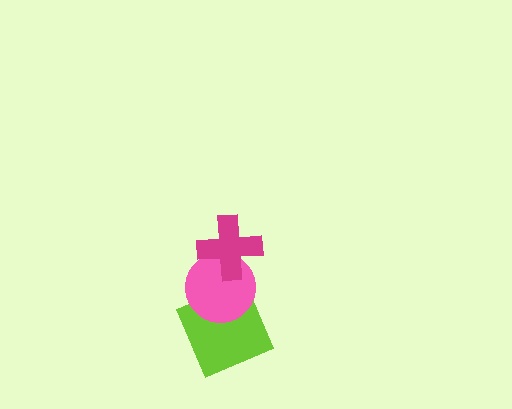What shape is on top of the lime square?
The pink circle is on top of the lime square.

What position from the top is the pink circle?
The pink circle is 2nd from the top.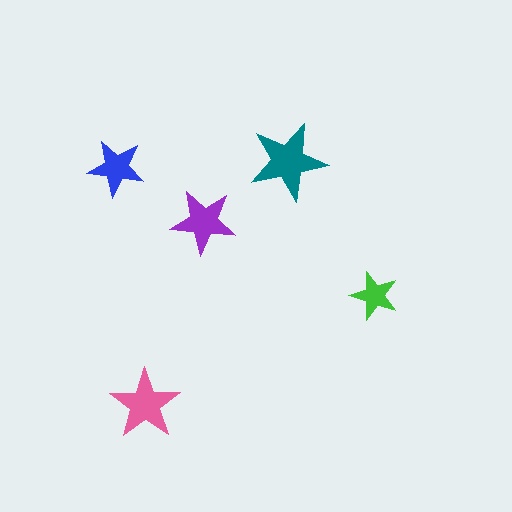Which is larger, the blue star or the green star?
The blue one.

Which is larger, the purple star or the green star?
The purple one.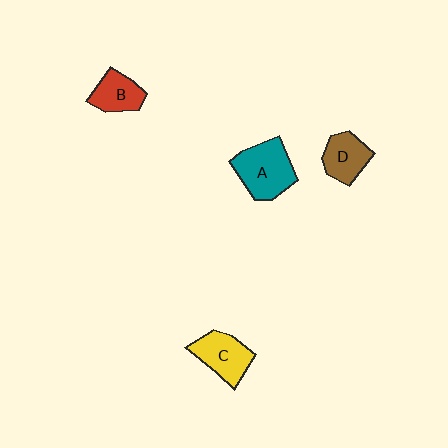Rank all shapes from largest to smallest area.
From largest to smallest: A (teal), C (yellow), D (brown), B (red).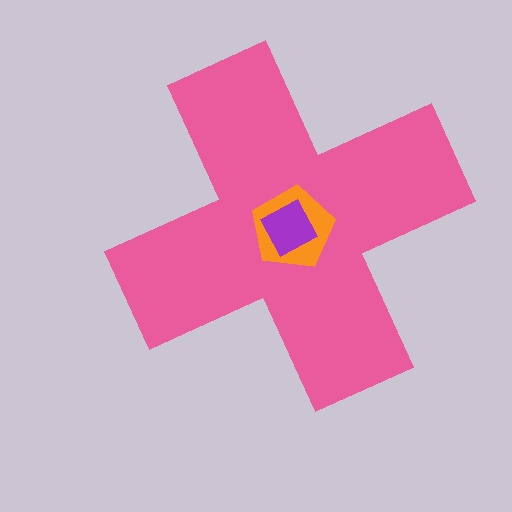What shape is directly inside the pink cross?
The orange pentagon.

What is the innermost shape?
The purple square.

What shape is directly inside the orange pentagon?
The purple square.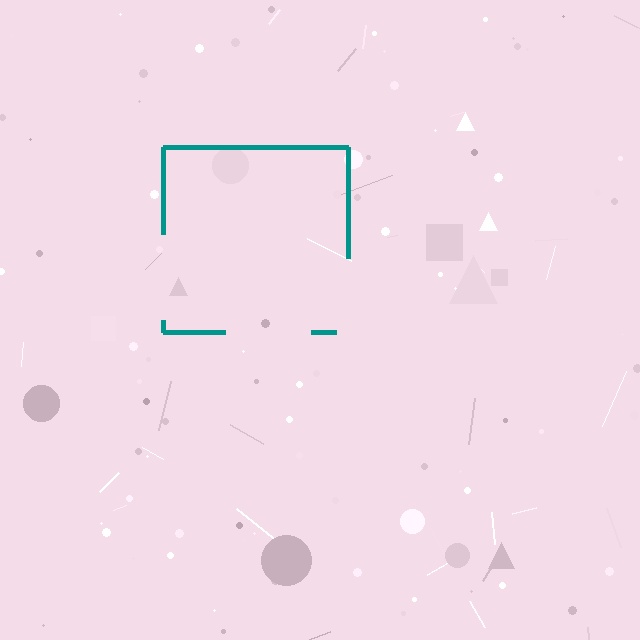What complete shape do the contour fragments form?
The contour fragments form a square.